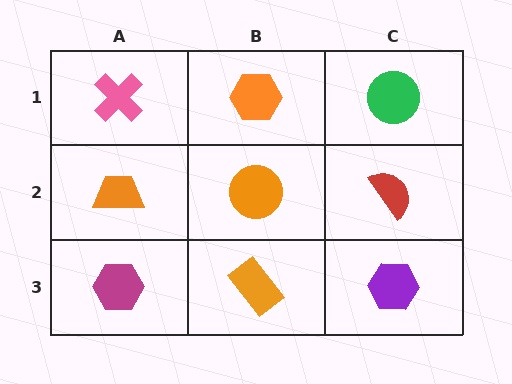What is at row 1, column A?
A pink cross.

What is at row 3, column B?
An orange rectangle.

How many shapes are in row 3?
3 shapes.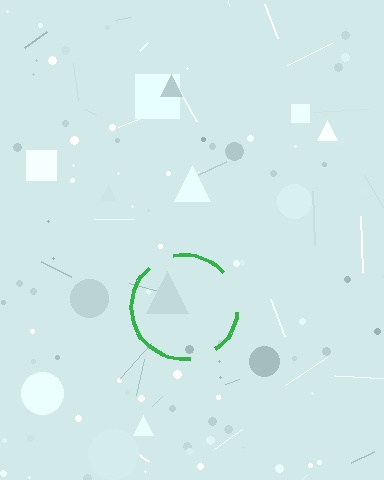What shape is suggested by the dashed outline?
The dashed outline suggests a circle.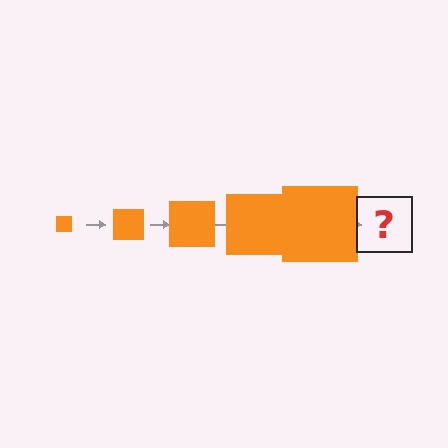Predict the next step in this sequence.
The next step is an orange square, larger than the previous one.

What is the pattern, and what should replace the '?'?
The pattern is that the square gets progressively larger each step. The '?' should be an orange square, larger than the previous one.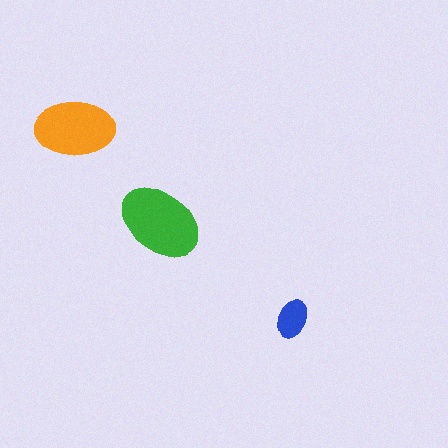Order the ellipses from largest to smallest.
the green one, the orange one, the blue one.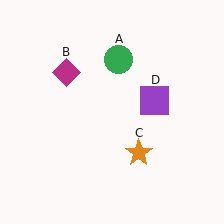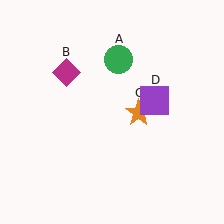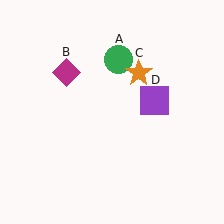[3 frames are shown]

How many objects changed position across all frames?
1 object changed position: orange star (object C).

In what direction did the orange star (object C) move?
The orange star (object C) moved up.